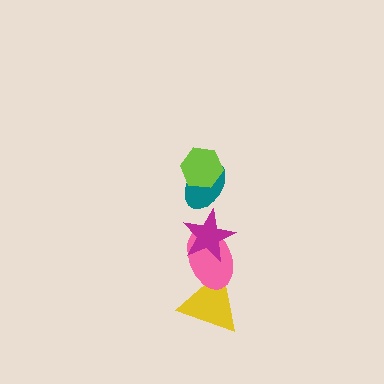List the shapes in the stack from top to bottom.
From top to bottom: the lime hexagon, the teal ellipse, the magenta star, the pink ellipse, the yellow triangle.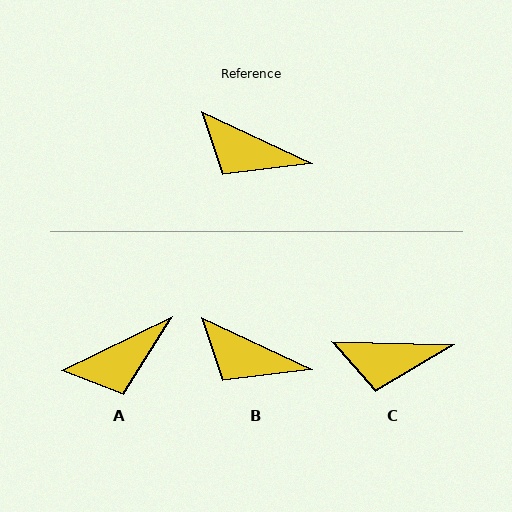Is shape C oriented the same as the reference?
No, it is off by about 24 degrees.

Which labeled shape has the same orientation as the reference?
B.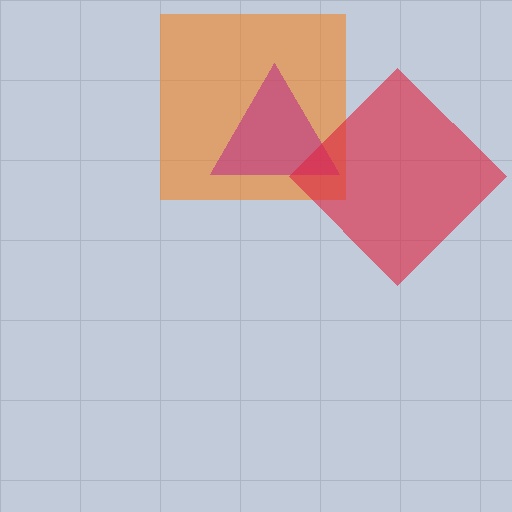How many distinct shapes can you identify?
There are 3 distinct shapes: an orange square, a magenta triangle, a red diamond.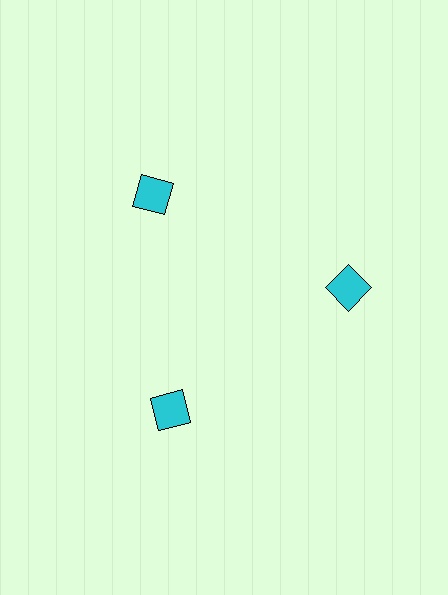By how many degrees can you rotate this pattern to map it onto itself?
The pattern maps onto itself every 120 degrees of rotation.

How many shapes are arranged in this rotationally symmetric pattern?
There are 3 shapes, arranged in 3 groups of 1.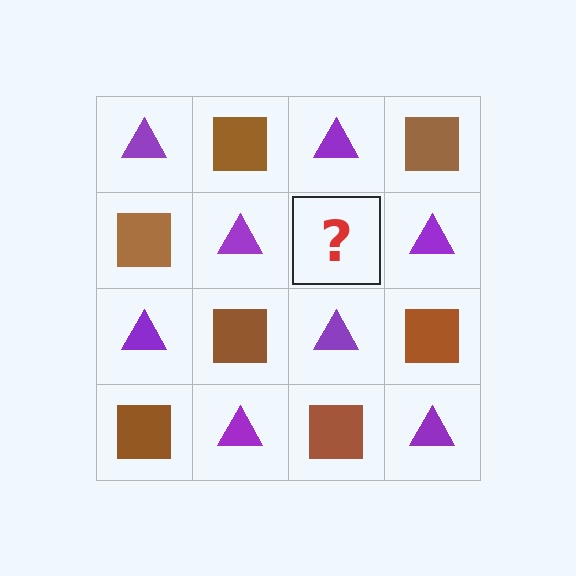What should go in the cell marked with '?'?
The missing cell should contain a brown square.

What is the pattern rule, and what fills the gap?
The rule is that it alternates purple triangle and brown square in a checkerboard pattern. The gap should be filled with a brown square.